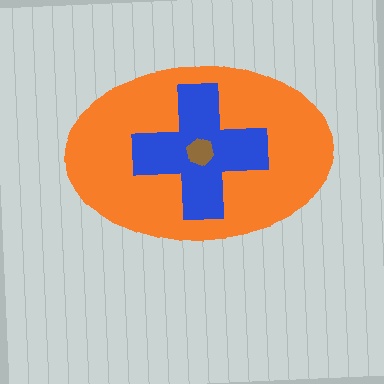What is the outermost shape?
The orange ellipse.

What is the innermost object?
The brown hexagon.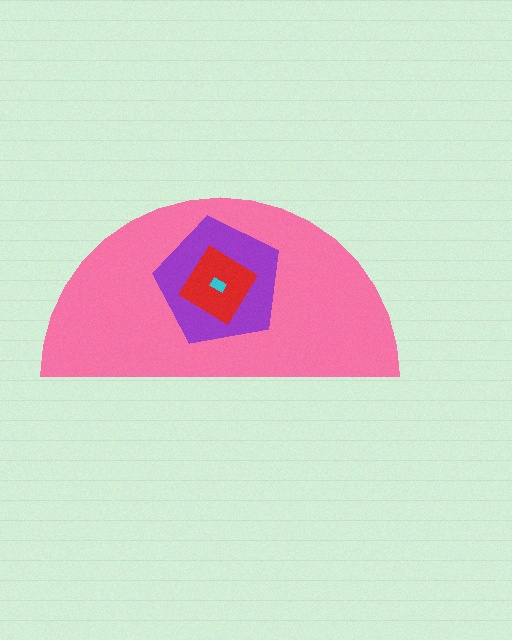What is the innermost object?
The cyan rectangle.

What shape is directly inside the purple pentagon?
The red diamond.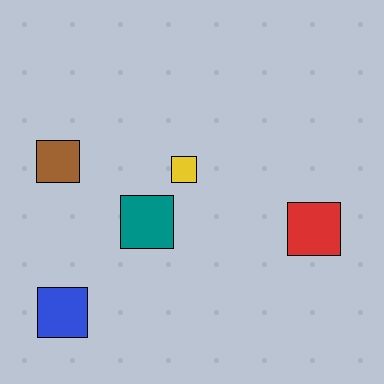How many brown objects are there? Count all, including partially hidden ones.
There is 1 brown object.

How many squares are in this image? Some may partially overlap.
There are 5 squares.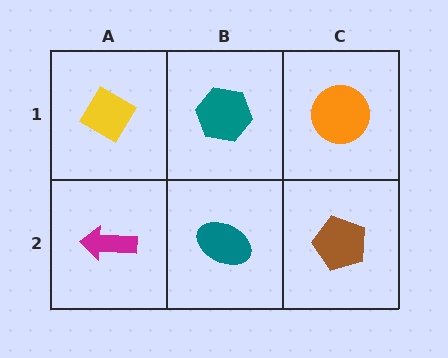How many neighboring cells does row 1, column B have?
3.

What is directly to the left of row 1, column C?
A teal hexagon.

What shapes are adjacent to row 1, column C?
A brown pentagon (row 2, column C), a teal hexagon (row 1, column B).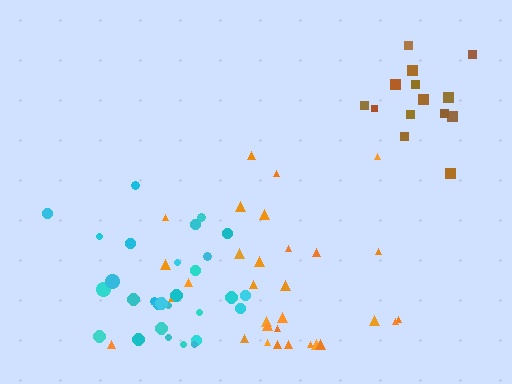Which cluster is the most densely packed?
Cyan.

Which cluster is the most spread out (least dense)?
Brown.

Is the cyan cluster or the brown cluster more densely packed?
Cyan.